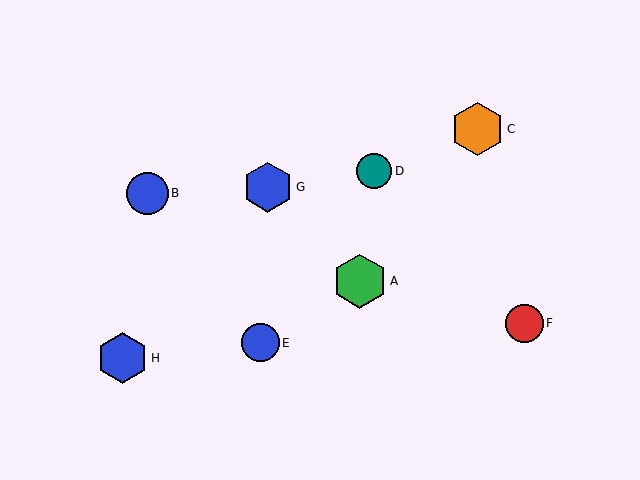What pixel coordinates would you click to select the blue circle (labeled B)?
Click at (148, 193) to select the blue circle B.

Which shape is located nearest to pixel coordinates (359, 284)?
The green hexagon (labeled A) at (360, 281) is nearest to that location.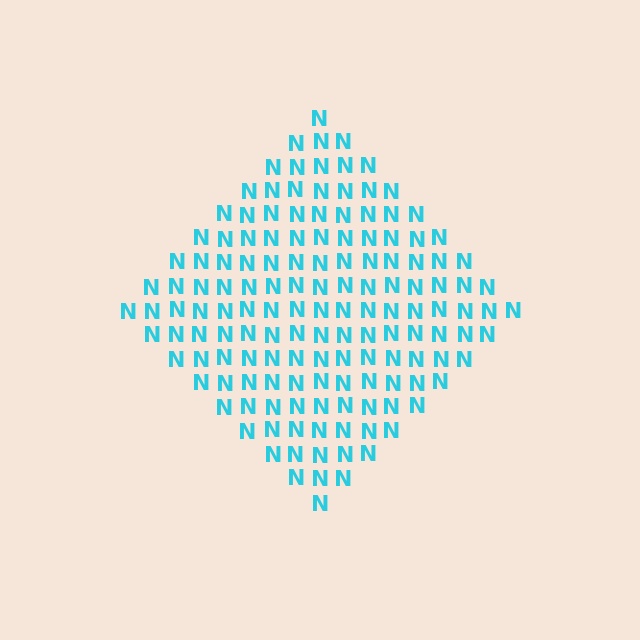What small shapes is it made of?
It is made of small letter N's.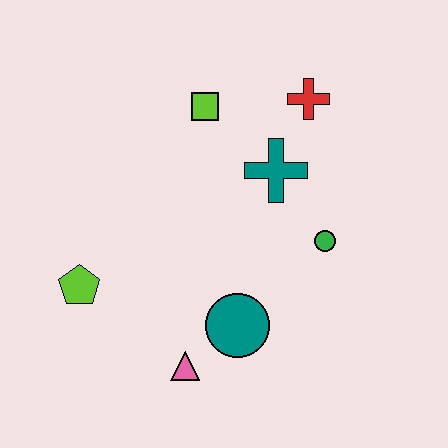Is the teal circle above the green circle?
No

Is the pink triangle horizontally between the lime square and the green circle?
No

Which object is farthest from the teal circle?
The red cross is farthest from the teal circle.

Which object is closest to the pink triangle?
The teal circle is closest to the pink triangle.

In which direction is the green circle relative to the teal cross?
The green circle is below the teal cross.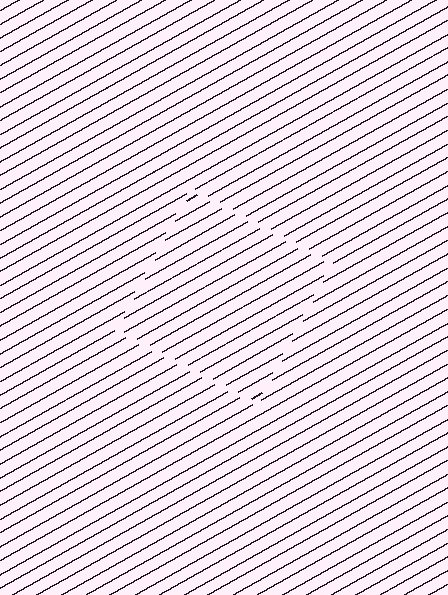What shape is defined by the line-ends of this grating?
An illusory square. The interior of the shape contains the same grating, shifted by half a period — the contour is defined by the phase discontinuity where line-ends from the inner and outer gratings abut.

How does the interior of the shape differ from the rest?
The interior of the shape contains the same grating, shifted by half a period — the contour is defined by the phase discontinuity where line-ends from the inner and outer gratings abut.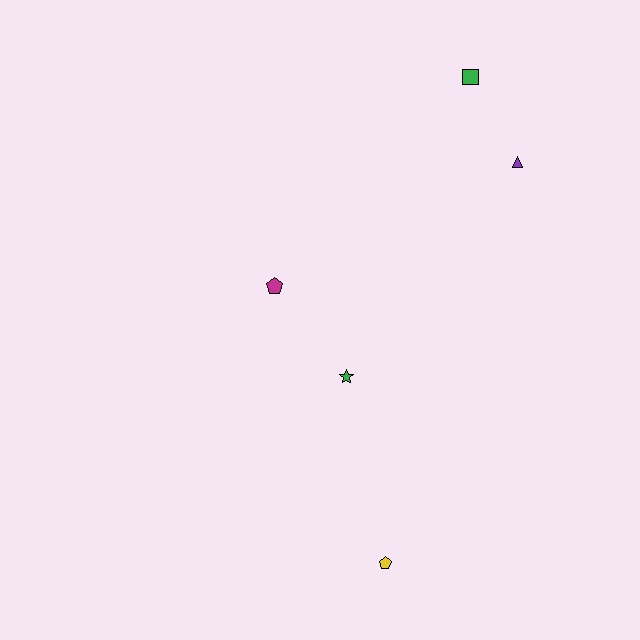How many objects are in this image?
There are 5 objects.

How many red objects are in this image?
There are no red objects.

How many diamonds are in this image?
There are no diamonds.